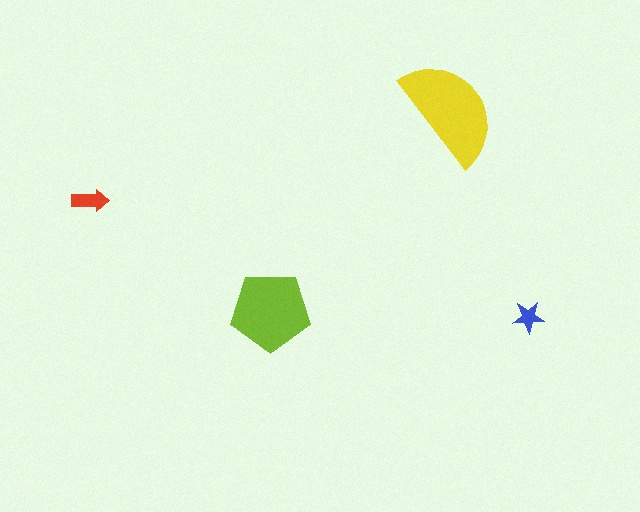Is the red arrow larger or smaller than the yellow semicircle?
Smaller.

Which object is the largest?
The yellow semicircle.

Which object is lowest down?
The blue star is bottommost.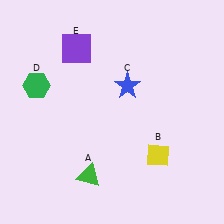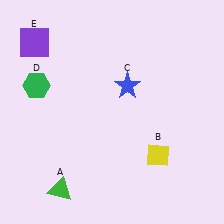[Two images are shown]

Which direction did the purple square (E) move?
The purple square (E) moved left.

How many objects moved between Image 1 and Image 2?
2 objects moved between the two images.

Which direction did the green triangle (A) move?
The green triangle (A) moved left.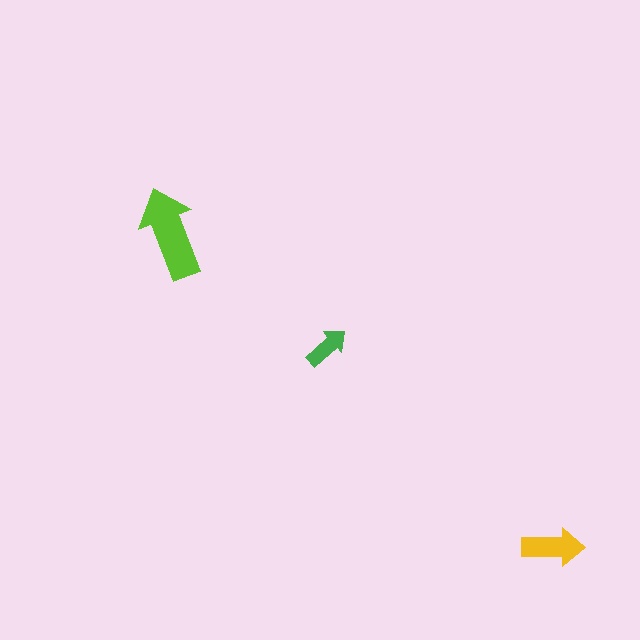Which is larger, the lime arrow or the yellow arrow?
The lime one.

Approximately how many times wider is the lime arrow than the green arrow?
About 2 times wider.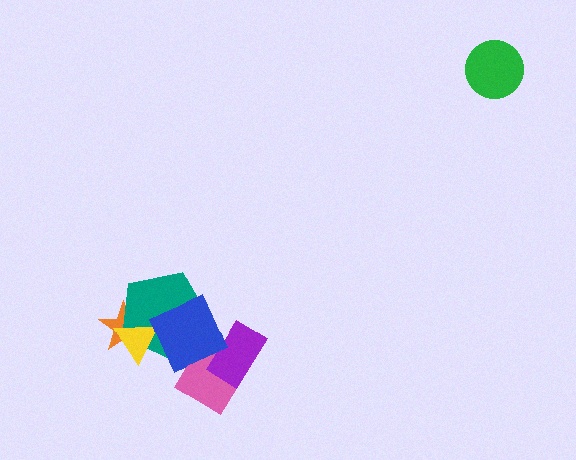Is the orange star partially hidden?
Yes, it is partially covered by another shape.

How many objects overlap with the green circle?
0 objects overlap with the green circle.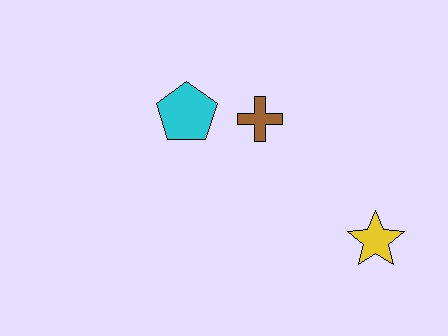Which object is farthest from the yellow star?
The cyan pentagon is farthest from the yellow star.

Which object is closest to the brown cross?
The cyan pentagon is closest to the brown cross.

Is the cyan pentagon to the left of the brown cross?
Yes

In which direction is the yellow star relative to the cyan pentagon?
The yellow star is to the right of the cyan pentagon.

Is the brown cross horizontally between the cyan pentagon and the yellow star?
Yes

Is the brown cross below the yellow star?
No